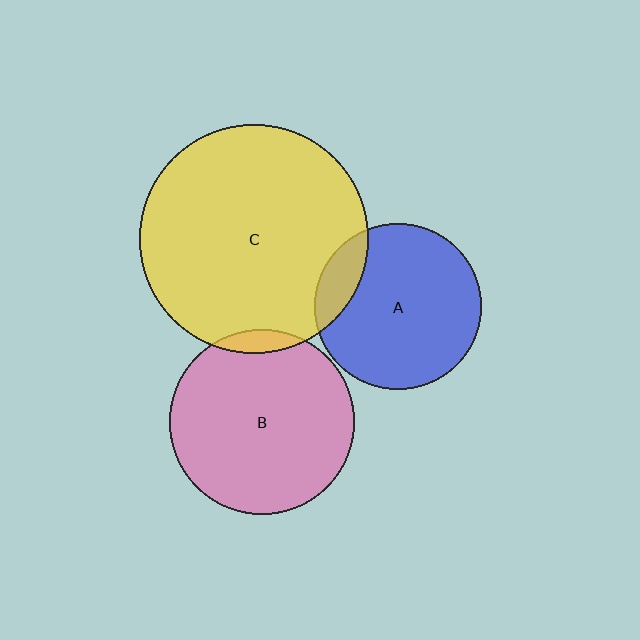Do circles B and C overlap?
Yes.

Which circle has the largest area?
Circle C (yellow).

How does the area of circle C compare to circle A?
Approximately 1.9 times.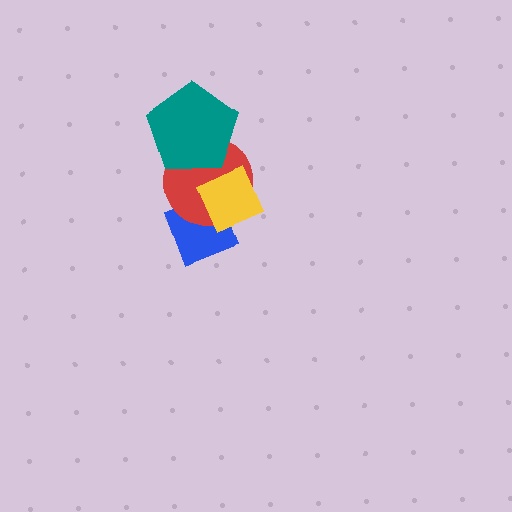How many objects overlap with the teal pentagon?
1 object overlaps with the teal pentagon.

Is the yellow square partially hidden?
No, no other shape covers it.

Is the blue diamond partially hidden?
Yes, it is partially covered by another shape.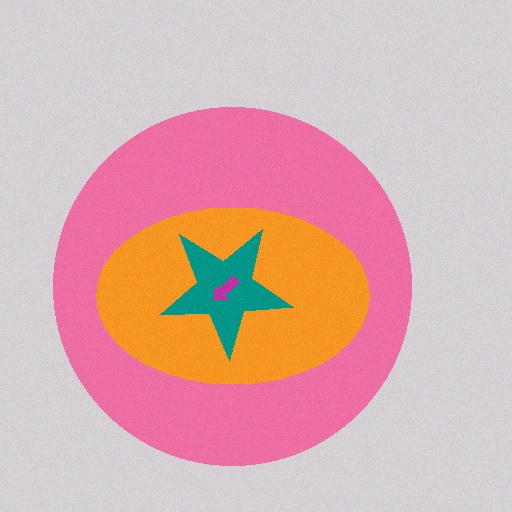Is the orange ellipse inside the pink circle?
Yes.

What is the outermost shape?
The pink circle.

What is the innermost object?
The magenta arrow.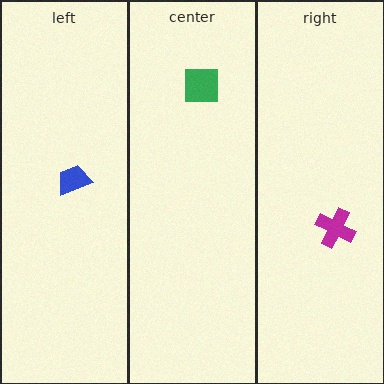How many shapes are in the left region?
1.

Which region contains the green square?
The center region.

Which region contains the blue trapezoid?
The left region.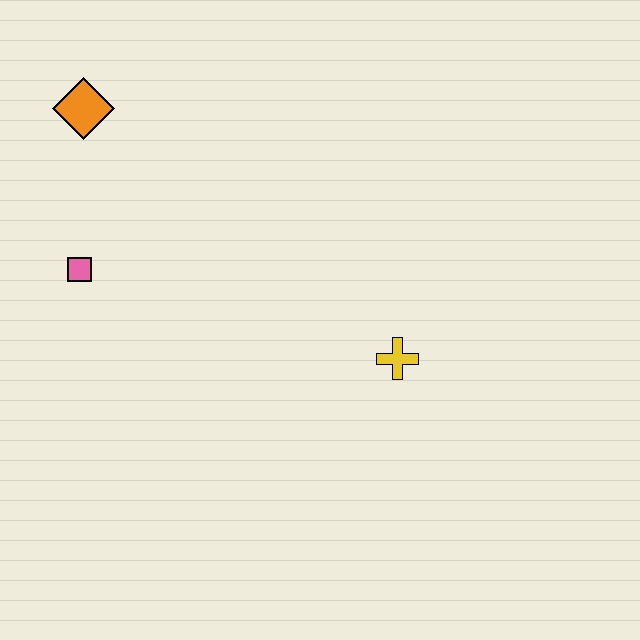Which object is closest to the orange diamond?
The pink square is closest to the orange diamond.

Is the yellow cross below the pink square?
Yes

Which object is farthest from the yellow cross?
The orange diamond is farthest from the yellow cross.